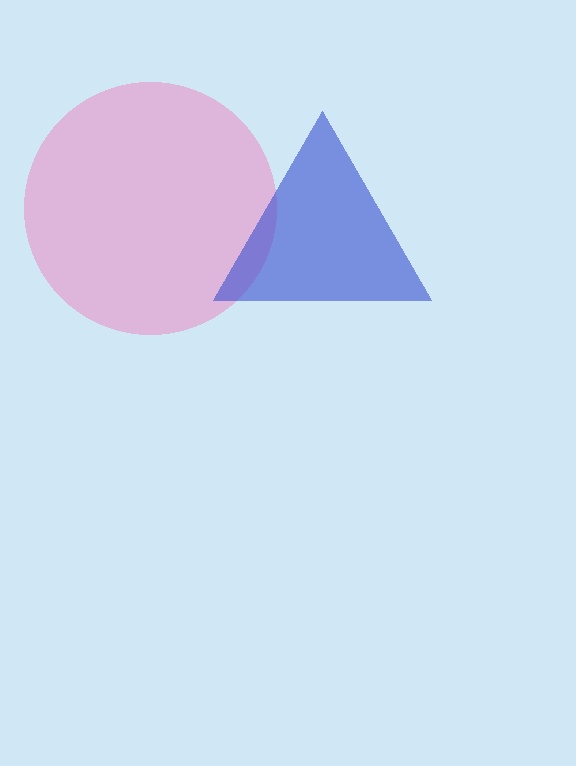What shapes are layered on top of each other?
The layered shapes are: a pink circle, a blue triangle.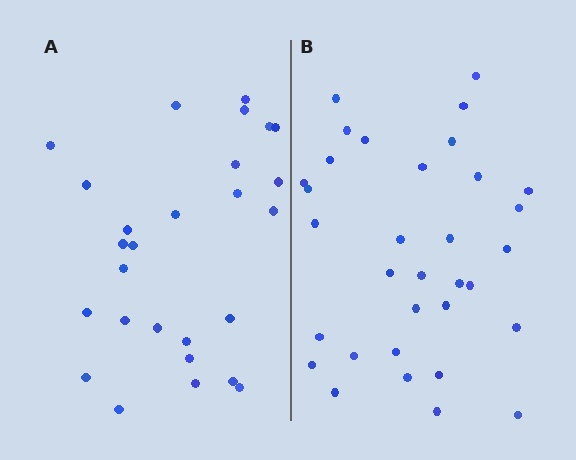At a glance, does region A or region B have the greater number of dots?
Region B (the right region) has more dots.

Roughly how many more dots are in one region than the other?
Region B has about 6 more dots than region A.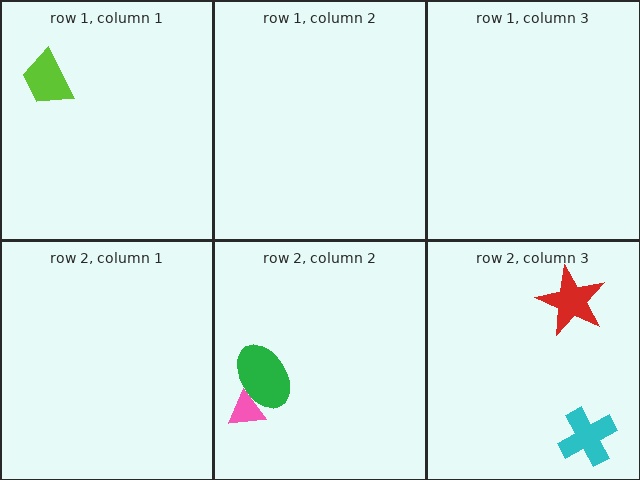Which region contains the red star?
The row 2, column 3 region.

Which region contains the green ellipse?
The row 2, column 2 region.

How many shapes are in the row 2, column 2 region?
2.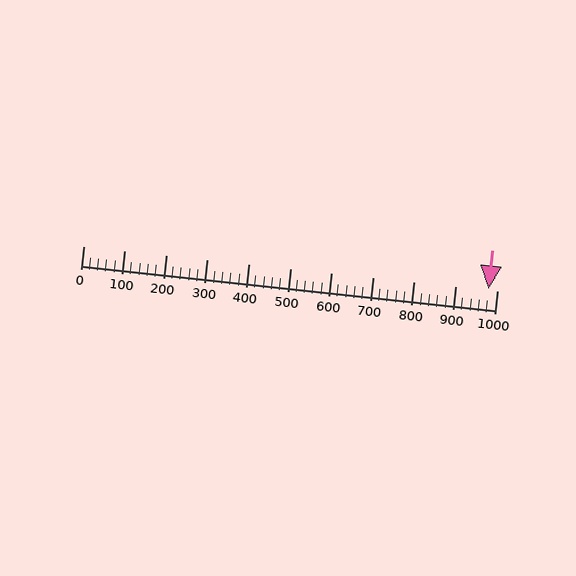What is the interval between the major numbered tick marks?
The major tick marks are spaced 100 units apart.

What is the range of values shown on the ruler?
The ruler shows values from 0 to 1000.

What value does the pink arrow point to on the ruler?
The pink arrow points to approximately 980.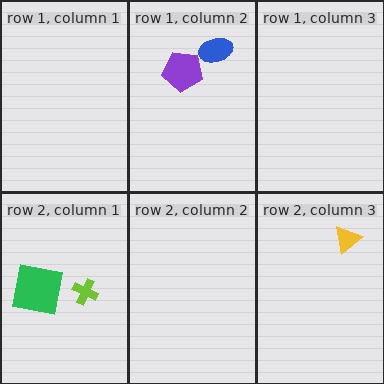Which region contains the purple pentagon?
The row 1, column 2 region.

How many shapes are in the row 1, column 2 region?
2.